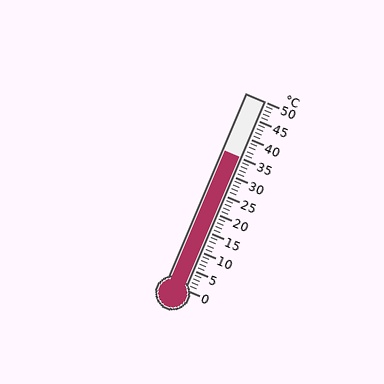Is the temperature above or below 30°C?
The temperature is above 30°C.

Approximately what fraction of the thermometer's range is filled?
The thermometer is filled to approximately 70% of its range.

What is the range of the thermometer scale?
The thermometer scale ranges from 0°C to 50°C.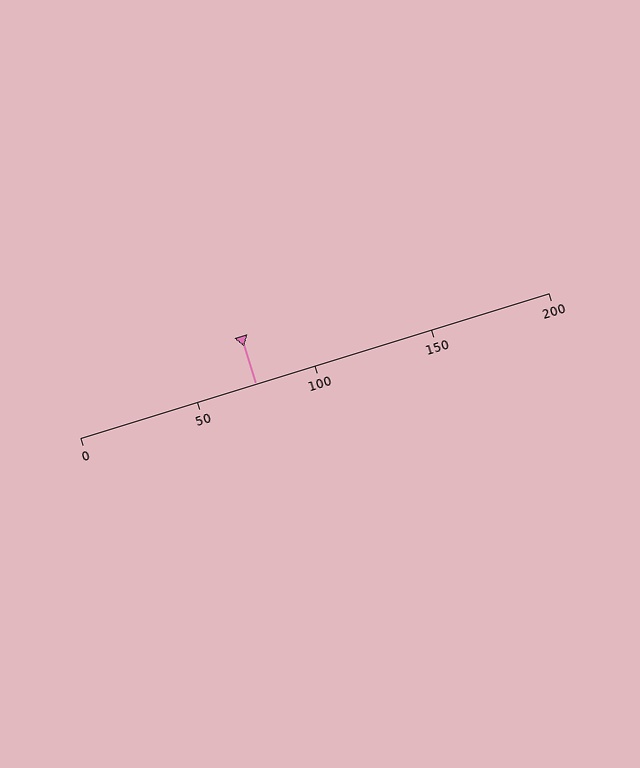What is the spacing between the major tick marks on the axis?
The major ticks are spaced 50 apart.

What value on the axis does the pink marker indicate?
The marker indicates approximately 75.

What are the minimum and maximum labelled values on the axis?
The axis runs from 0 to 200.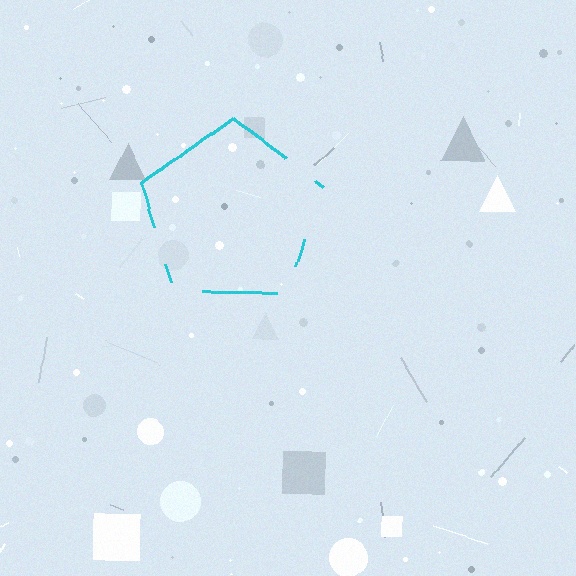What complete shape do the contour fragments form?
The contour fragments form a pentagon.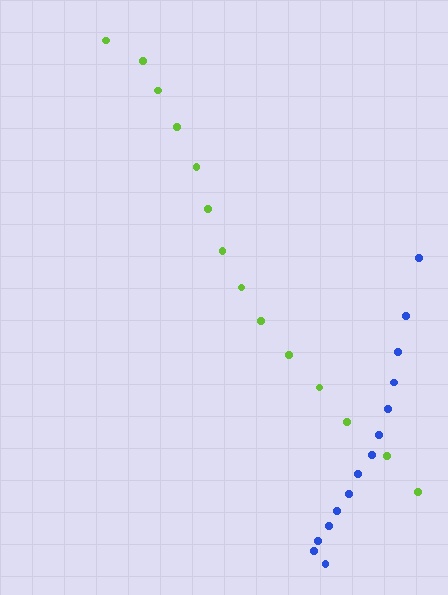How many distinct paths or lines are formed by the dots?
There are 2 distinct paths.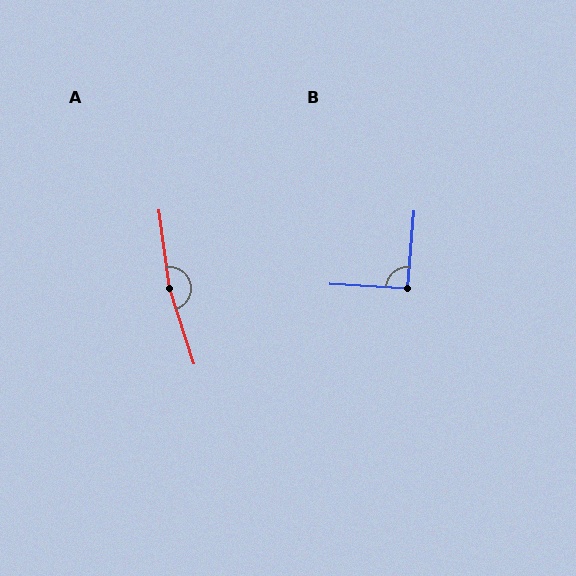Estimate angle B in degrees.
Approximately 92 degrees.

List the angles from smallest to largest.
B (92°), A (169°).